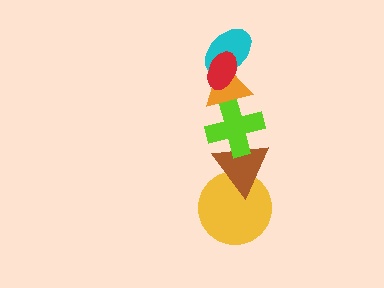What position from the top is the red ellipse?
The red ellipse is 1st from the top.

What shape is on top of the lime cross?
The orange triangle is on top of the lime cross.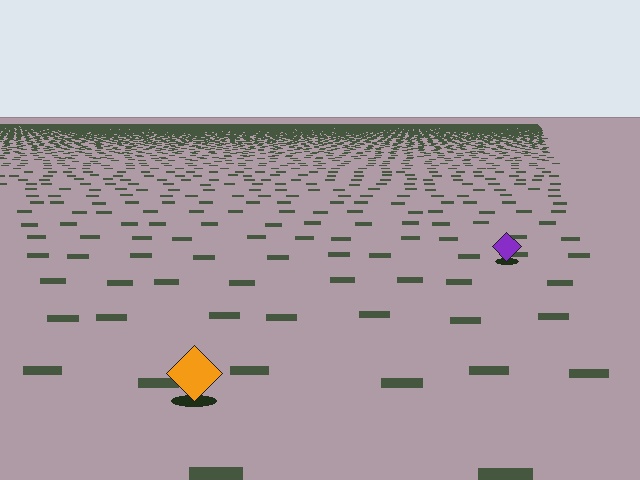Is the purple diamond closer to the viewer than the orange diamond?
No. The orange diamond is closer — you can tell from the texture gradient: the ground texture is coarser near it.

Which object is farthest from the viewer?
The purple diamond is farthest from the viewer. It appears smaller and the ground texture around it is denser.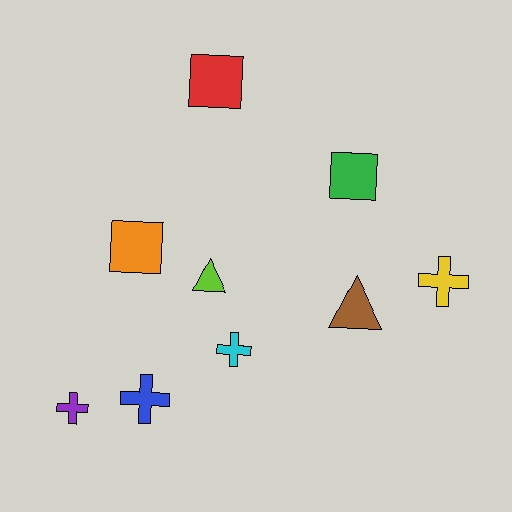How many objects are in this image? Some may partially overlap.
There are 9 objects.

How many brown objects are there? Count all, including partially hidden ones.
There is 1 brown object.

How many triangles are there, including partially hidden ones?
There are 2 triangles.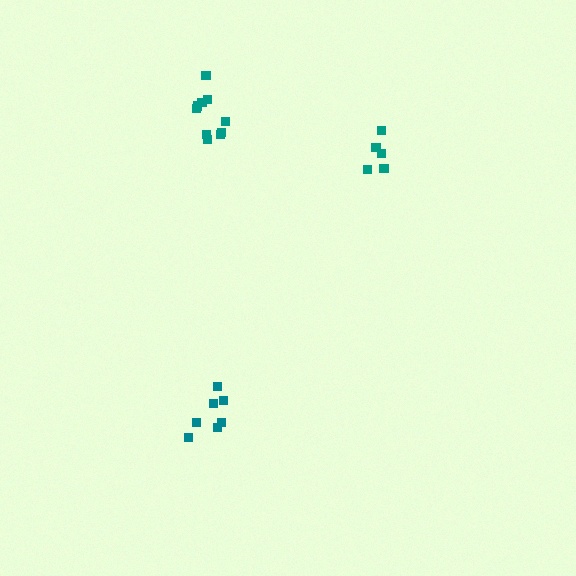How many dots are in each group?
Group 1: 7 dots, Group 2: 10 dots, Group 3: 5 dots (22 total).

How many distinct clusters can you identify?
There are 3 distinct clusters.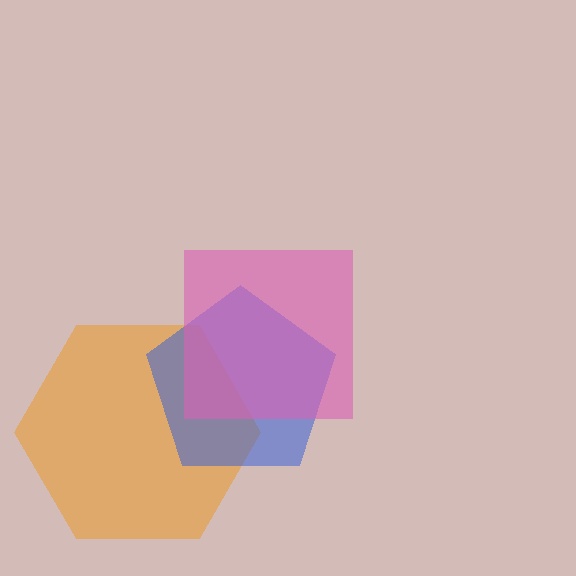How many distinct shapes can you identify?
There are 3 distinct shapes: an orange hexagon, a blue pentagon, a pink square.